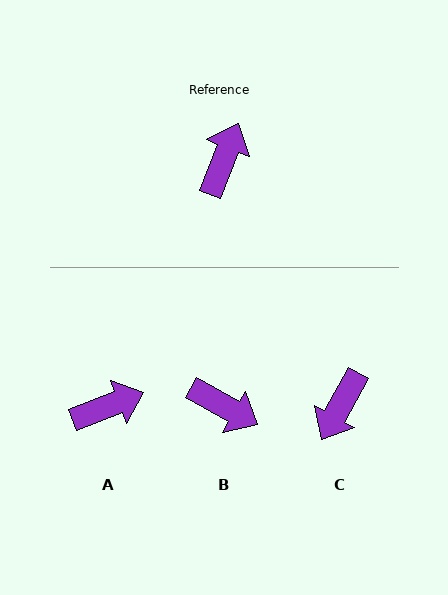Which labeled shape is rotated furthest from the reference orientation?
C, about 172 degrees away.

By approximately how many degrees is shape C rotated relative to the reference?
Approximately 172 degrees counter-clockwise.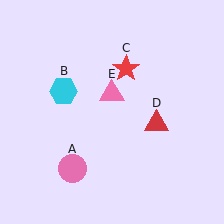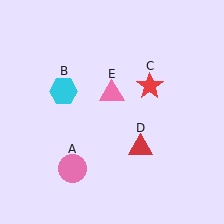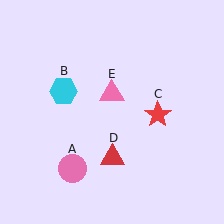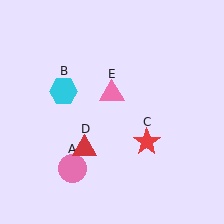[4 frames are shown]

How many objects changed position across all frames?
2 objects changed position: red star (object C), red triangle (object D).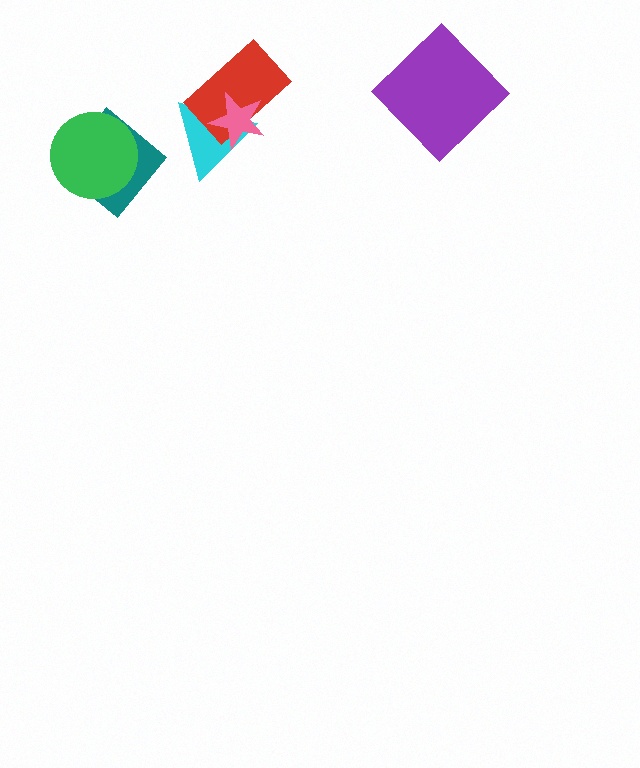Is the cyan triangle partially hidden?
Yes, it is partially covered by another shape.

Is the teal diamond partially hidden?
Yes, it is partially covered by another shape.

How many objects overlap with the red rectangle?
2 objects overlap with the red rectangle.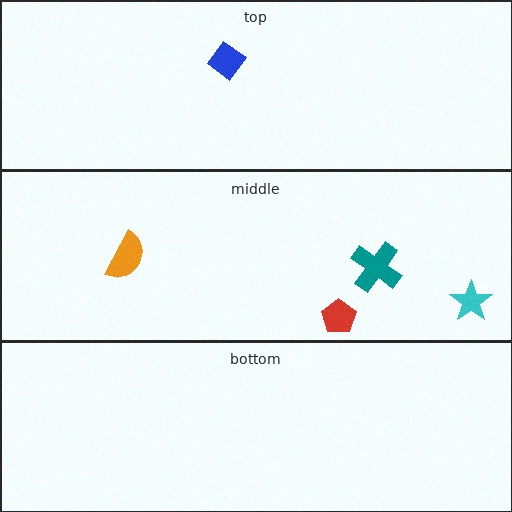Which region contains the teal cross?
The middle region.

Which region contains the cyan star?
The middle region.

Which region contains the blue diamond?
The top region.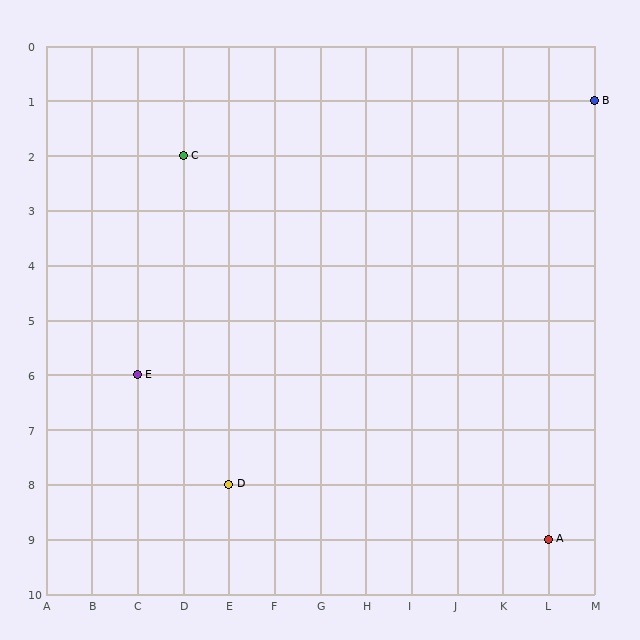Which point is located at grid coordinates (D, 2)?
Point C is at (D, 2).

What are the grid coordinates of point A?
Point A is at grid coordinates (L, 9).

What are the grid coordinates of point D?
Point D is at grid coordinates (E, 8).